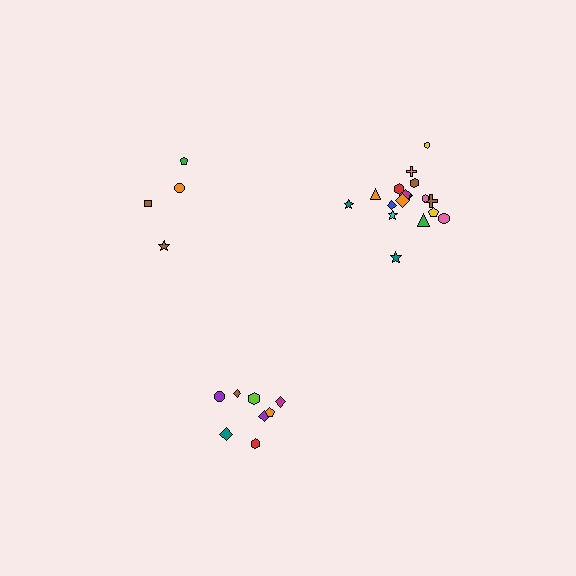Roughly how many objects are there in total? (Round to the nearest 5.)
Roughly 30 objects in total.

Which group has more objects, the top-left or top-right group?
The top-right group.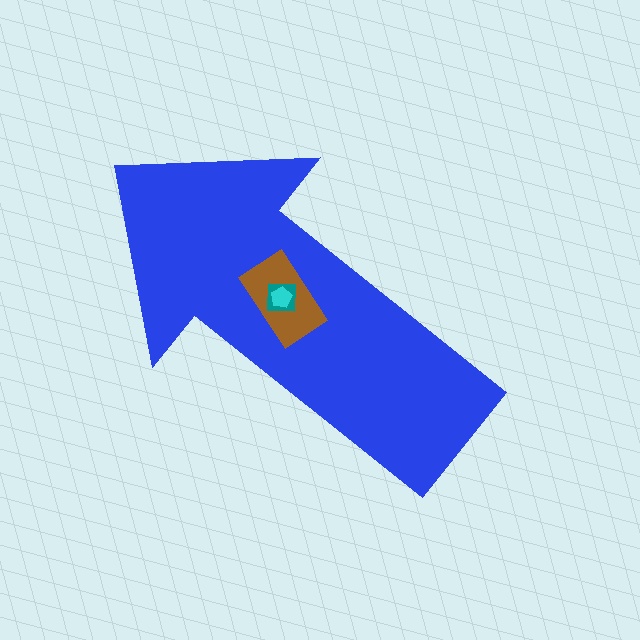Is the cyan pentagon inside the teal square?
Yes.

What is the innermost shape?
The cyan pentagon.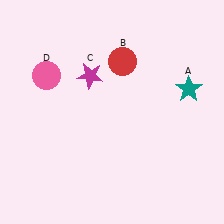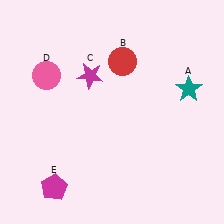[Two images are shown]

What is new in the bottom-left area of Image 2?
A magenta pentagon (E) was added in the bottom-left area of Image 2.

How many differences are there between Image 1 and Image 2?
There is 1 difference between the two images.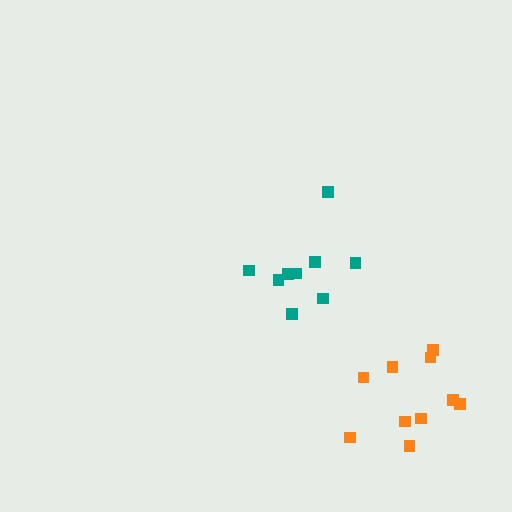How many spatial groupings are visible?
There are 2 spatial groupings.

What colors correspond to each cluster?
The clusters are colored: teal, orange.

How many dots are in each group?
Group 1: 9 dots, Group 2: 10 dots (19 total).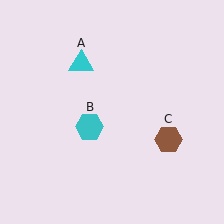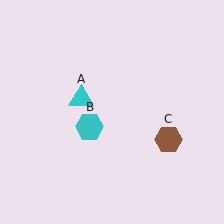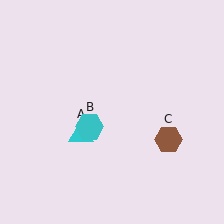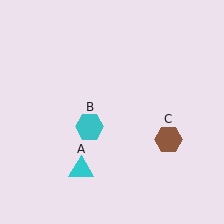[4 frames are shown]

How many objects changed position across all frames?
1 object changed position: cyan triangle (object A).